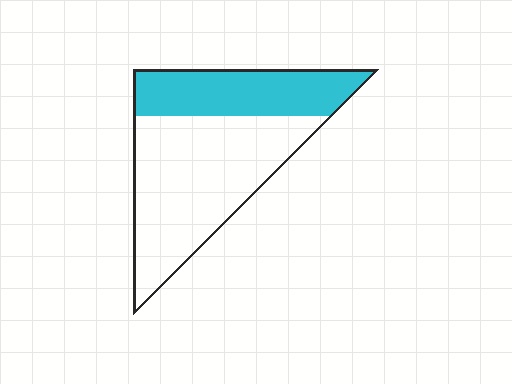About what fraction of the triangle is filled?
About one third (1/3).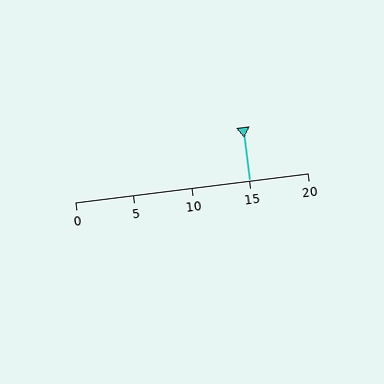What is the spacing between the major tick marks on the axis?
The major ticks are spaced 5 apart.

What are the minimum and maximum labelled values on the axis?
The axis runs from 0 to 20.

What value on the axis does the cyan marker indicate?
The marker indicates approximately 15.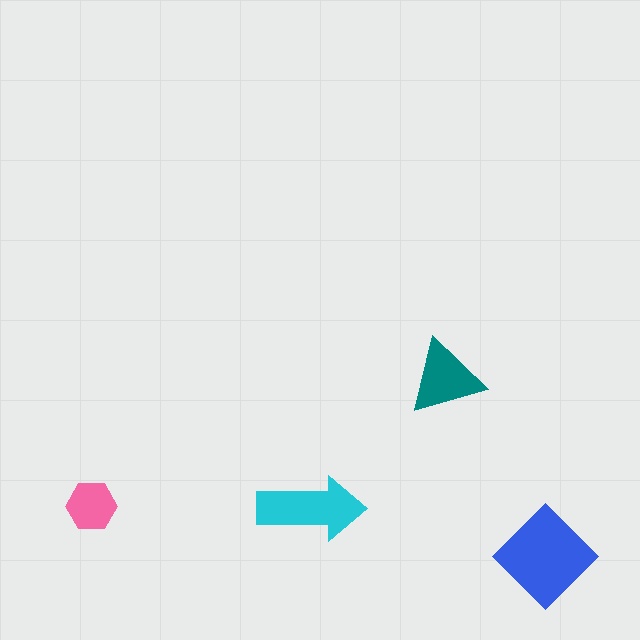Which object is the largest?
The blue diamond.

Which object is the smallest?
The pink hexagon.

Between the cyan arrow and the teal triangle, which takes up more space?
The cyan arrow.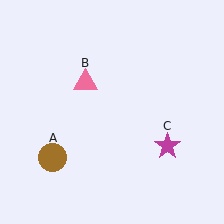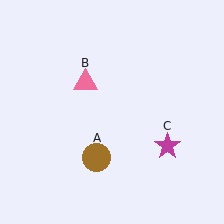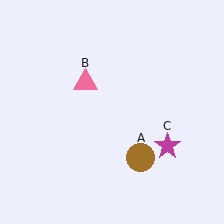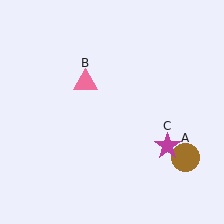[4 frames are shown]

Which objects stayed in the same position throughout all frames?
Pink triangle (object B) and magenta star (object C) remained stationary.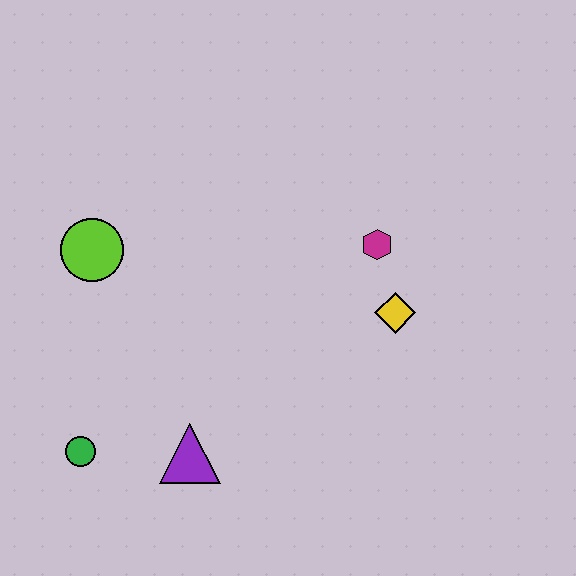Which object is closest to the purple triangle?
The green circle is closest to the purple triangle.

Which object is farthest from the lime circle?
The yellow diamond is farthest from the lime circle.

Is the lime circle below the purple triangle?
No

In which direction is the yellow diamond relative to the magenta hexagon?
The yellow diamond is below the magenta hexagon.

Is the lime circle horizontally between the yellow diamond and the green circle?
Yes